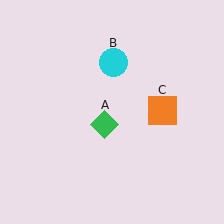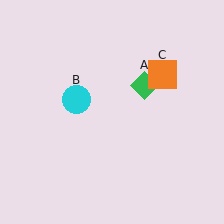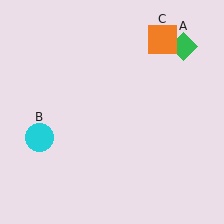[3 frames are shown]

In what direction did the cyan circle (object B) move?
The cyan circle (object B) moved down and to the left.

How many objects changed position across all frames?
3 objects changed position: green diamond (object A), cyan circle (object B), orange square (object C).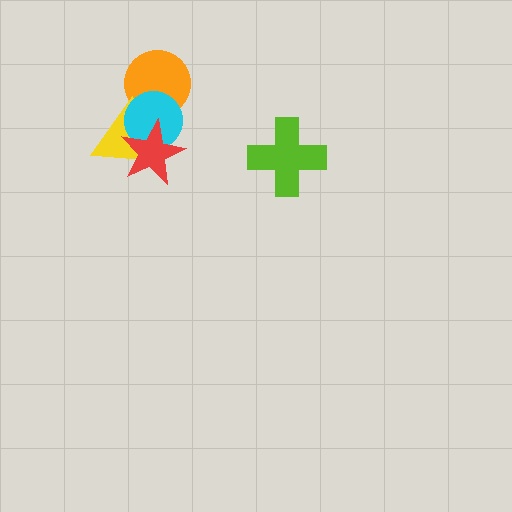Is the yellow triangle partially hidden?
Yes, it is partially covered by another shape.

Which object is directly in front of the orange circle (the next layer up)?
The yellow triangle is directly in front of the orange circle.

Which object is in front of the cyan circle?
The red star is in front of the cyan circle.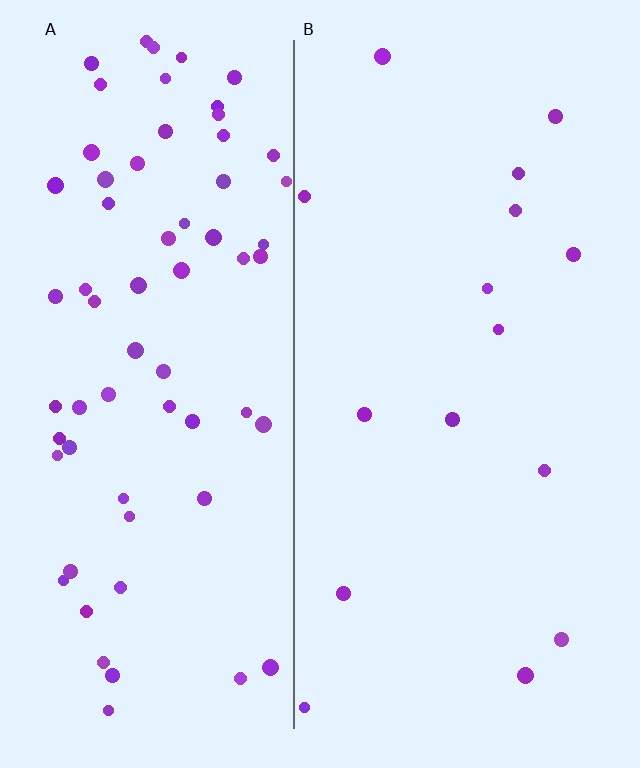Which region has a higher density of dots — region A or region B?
A (the left).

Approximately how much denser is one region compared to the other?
Approximately 4.4× — region A over region B.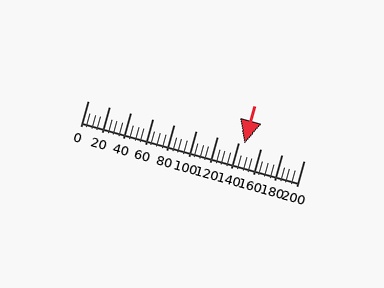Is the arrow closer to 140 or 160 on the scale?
The arrow is closer to 140.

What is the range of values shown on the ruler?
The ruler shows values from 0 to 200.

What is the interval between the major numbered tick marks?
The major tick marks are spaced 20 units apart.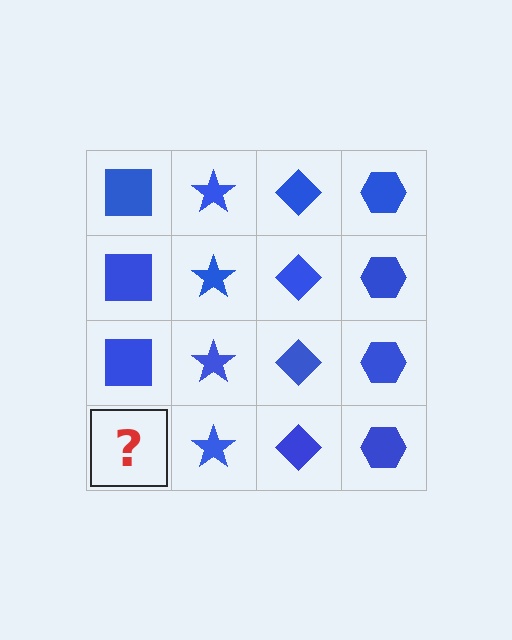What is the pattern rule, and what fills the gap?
The rule is that each column has a consistent shape. The gap should be filled with a blue square.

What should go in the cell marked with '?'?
The missing cell should contain a blue square.